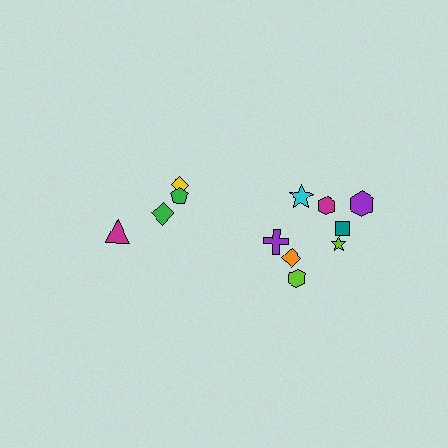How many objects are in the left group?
There are 4 objects.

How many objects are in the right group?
There are 8 objects.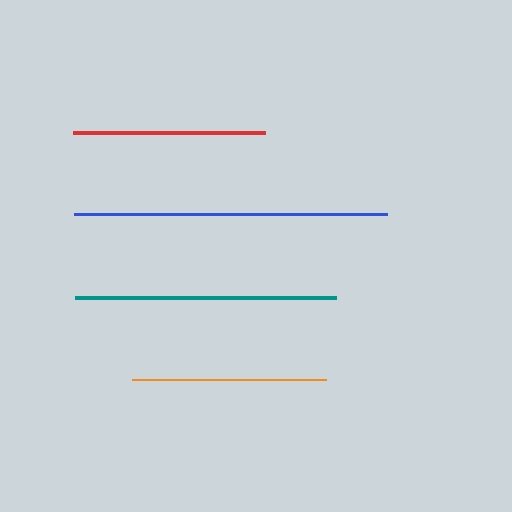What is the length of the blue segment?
The blue segment is approximately 313 pixels long.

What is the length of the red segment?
The red segment is approximately 192 pixels long.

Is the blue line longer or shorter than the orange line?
The blue line is longer than the orange line.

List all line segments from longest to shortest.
From longest to shortest: blue, teal, orange, red.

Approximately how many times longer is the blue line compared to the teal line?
The blue line is approximately 1.2 times the length of the teal line.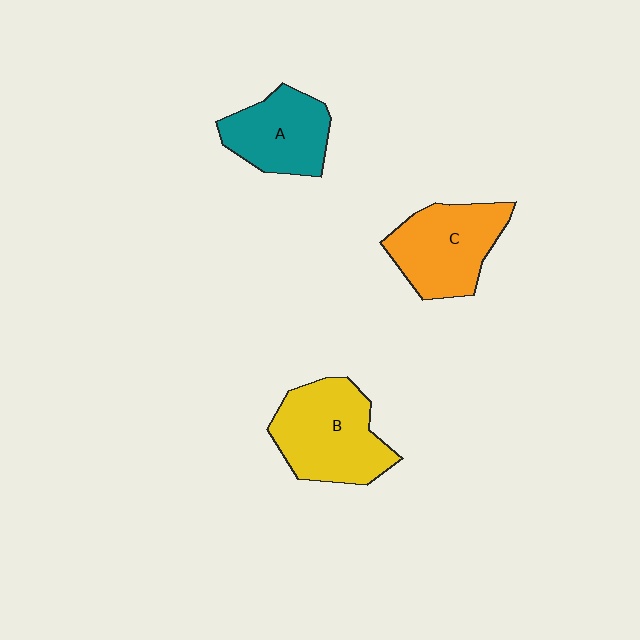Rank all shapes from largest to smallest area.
From largest to smallest: B (yellow), C (orange), A (teal).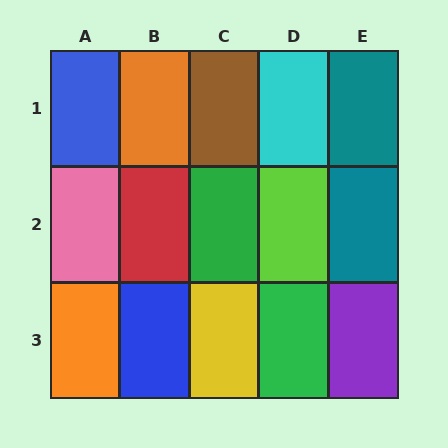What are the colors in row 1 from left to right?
Blue, orange, brown, cyan, teal.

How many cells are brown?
1 cell is brown.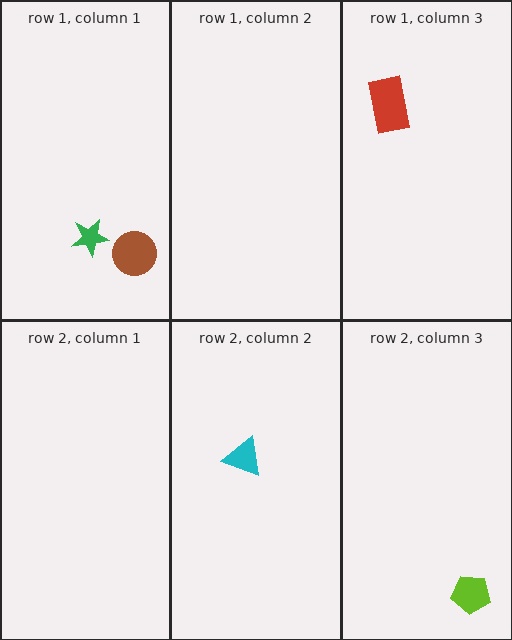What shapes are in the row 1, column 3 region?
The red rectangle.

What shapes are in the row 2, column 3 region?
The lime pentagon.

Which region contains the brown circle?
The row 1, column 1 region.